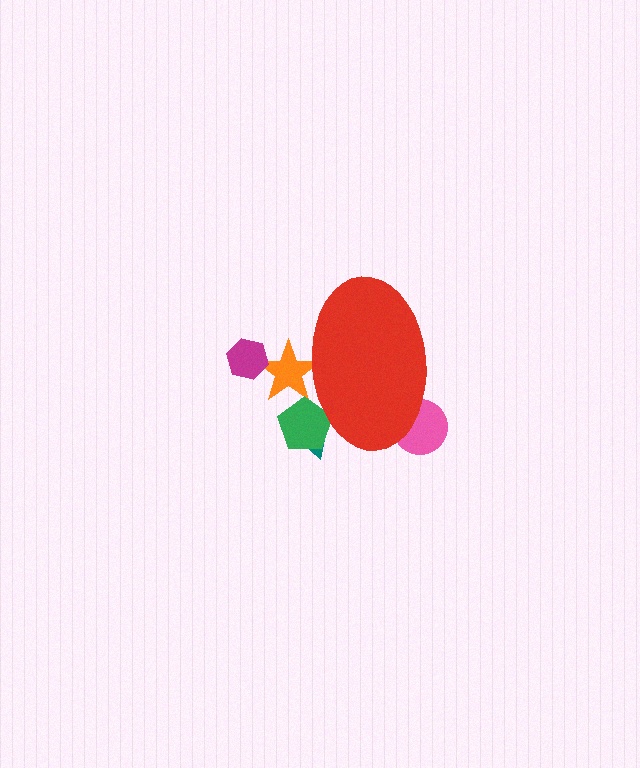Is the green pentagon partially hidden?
Yes, the green pentagon is partially hidden behind the red ellipse.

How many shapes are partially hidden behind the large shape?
4 shapes are partially hidden.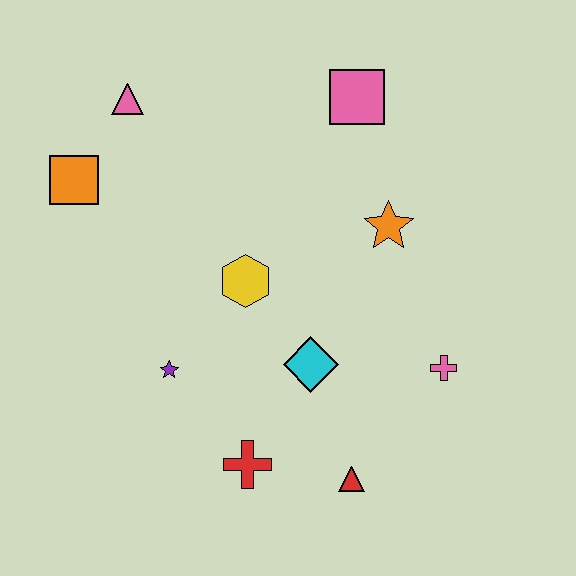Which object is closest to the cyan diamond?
The yellow hexagon is closest to the cyan diamond.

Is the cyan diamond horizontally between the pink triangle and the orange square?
No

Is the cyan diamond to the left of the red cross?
No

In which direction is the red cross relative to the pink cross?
The red cross is to the left of the pink cross.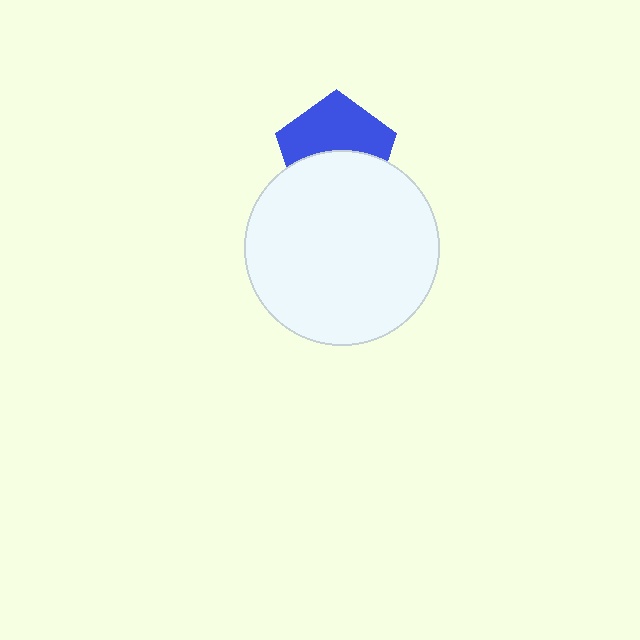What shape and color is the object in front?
The object in front is a white circle.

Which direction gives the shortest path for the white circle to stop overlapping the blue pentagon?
Moving down gives the shortest separation.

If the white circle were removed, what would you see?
You would see the complete blue pentagon.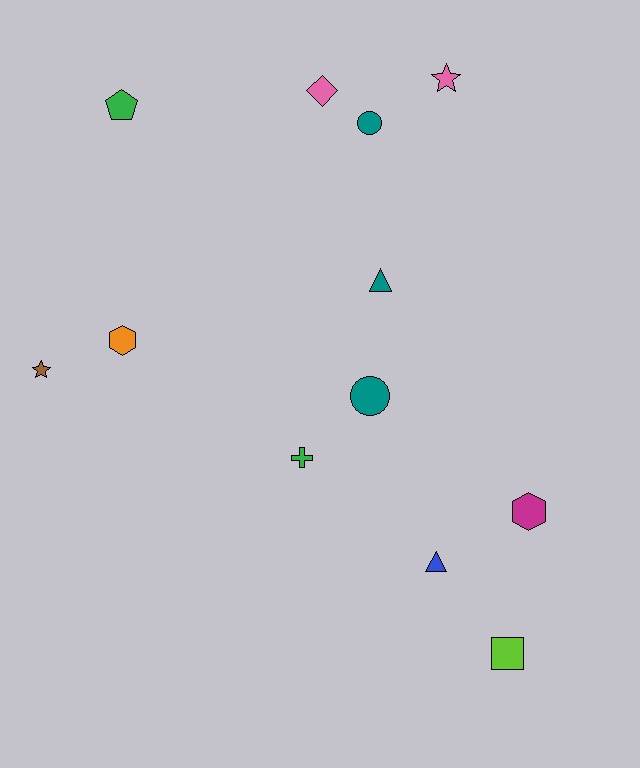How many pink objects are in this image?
There are 2 pink objects.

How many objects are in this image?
There are 12 objects.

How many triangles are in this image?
There are 2 triangles.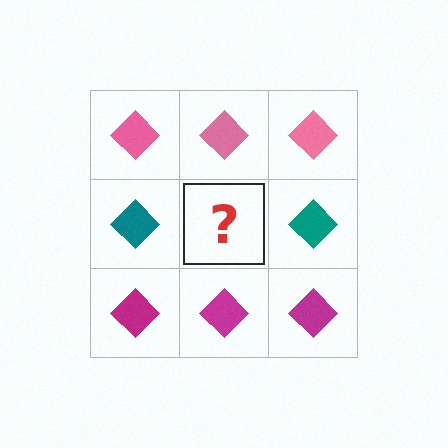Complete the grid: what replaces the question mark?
The question mark should be replaced with a teal diamond.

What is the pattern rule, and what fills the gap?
The rule is that each row has a consistent color. The gap should be filled with a teal diamond.